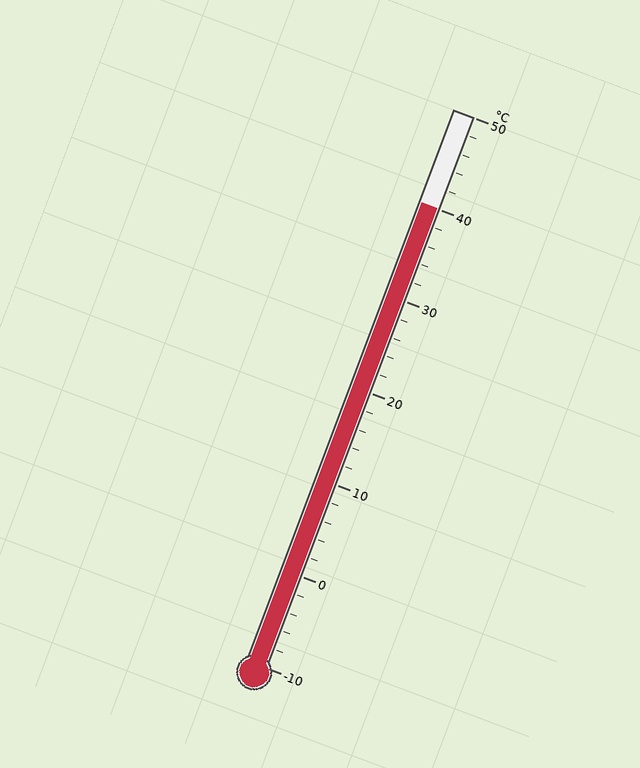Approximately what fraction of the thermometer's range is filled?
The thermometer is filled to approximately 85% of its range.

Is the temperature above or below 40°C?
The temperature is at 40°C.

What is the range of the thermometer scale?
The thermometer scale ranges from -10°C to 50°C.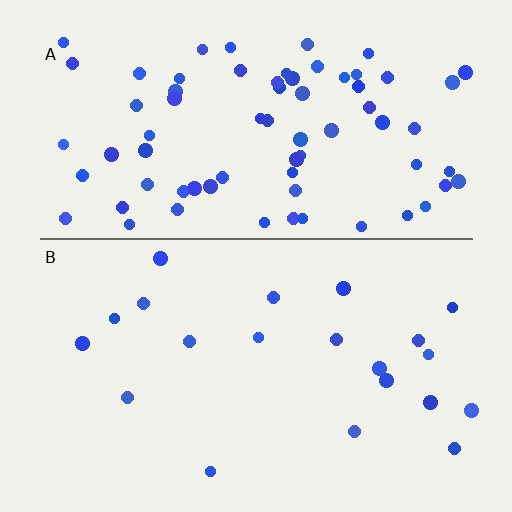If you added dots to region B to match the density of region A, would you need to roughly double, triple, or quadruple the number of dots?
Approximately triple.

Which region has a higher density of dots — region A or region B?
A (the top).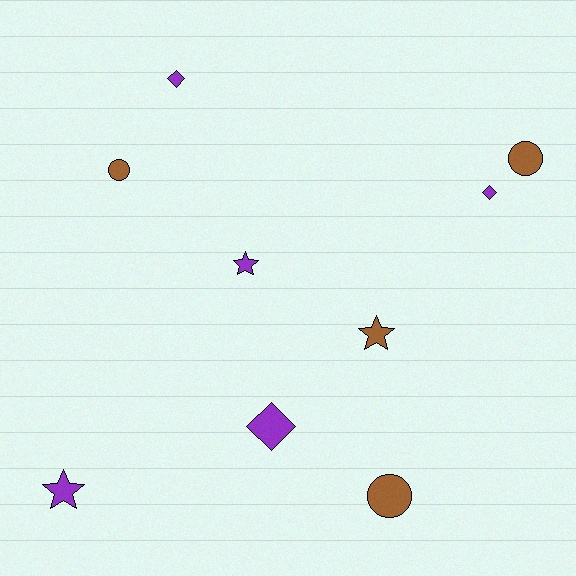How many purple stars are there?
There are 2 purple stars.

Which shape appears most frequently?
Diamond, with 3 objects.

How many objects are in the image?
There are 9 objects.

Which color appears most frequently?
Purple, with 5 objects.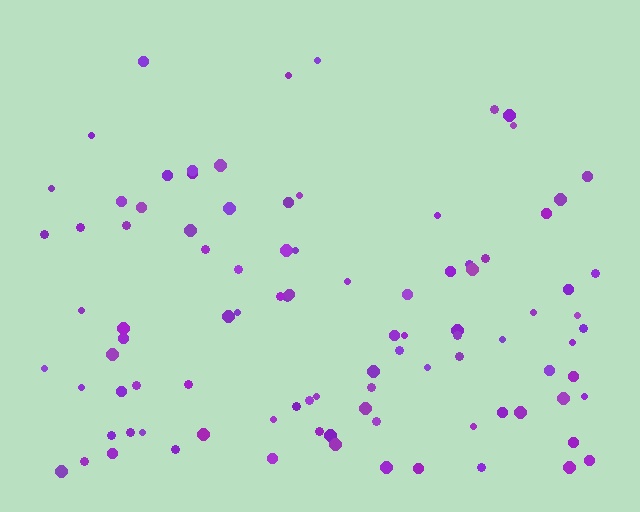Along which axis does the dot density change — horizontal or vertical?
Vertical.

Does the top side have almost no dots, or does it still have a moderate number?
Still a moderate number, just noticeably fewer than the bottom.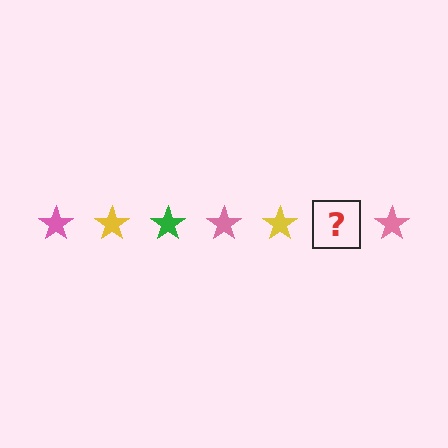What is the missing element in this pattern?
The missing element is a green star.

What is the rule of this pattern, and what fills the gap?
The rule is that the pattern cycles through pink, yellow, green stars. The gap should be filled with a green star.